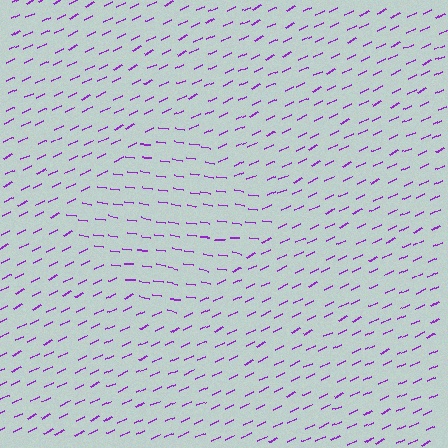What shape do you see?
I see a diamond.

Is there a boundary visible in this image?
Yes, there is a texture boundary formed by a change in line orientation.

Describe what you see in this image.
The image is filled with small purple line segments. A diamond region in the image has lines oriented differently from the surrounding lines, creating a visible texture boundary.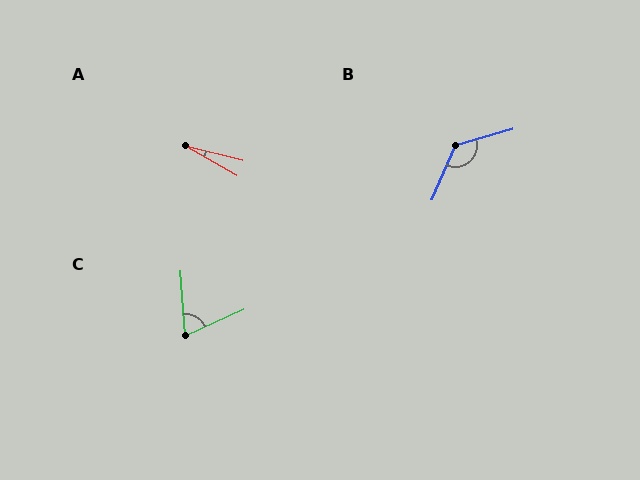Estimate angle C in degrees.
Approximately 69 degrees.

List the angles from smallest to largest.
A (16°), C (69°), B (129°).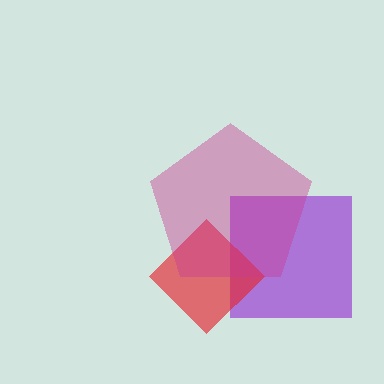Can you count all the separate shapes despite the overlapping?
Yes, there are 3 separate shapes.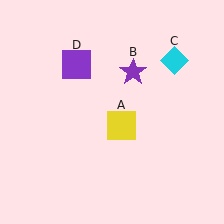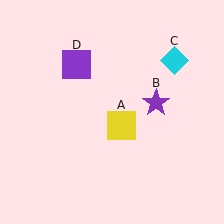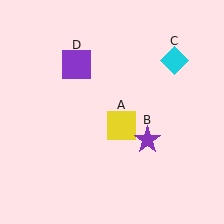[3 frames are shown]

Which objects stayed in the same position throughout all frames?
Yellow square (object A) and cyan diamond (object C) and purple square (object D) remained stationary.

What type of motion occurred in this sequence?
The purple star (object B) rotated clockwise around the center of the scene.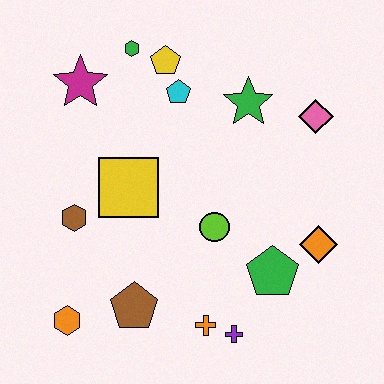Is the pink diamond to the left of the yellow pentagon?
No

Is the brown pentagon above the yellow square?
No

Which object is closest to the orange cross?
The purple cross is closest to the orange cross.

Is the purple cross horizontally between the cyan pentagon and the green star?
Yes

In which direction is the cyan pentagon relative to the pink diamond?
The cyan pentagon is to the left of the pink diamond.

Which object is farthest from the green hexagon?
The purple cross is farthest from the green hexagon.